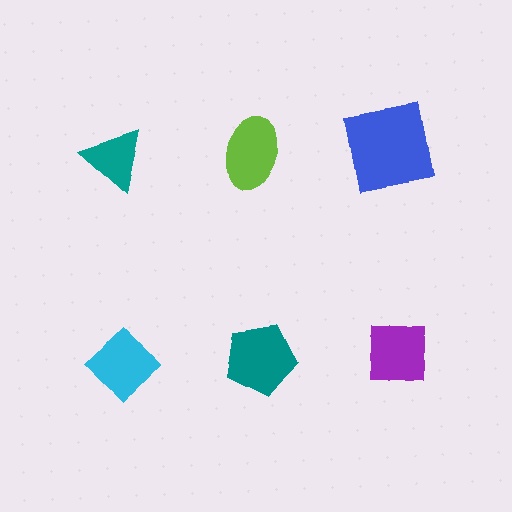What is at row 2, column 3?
A purple square.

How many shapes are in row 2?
3 shapes.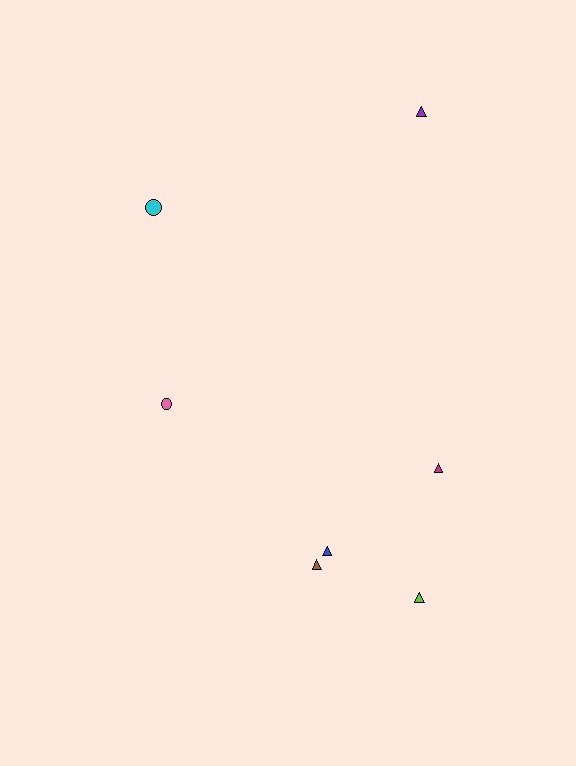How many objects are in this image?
There are 7 objects.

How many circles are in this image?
There are 2 circles.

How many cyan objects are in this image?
There is 1 cyan object.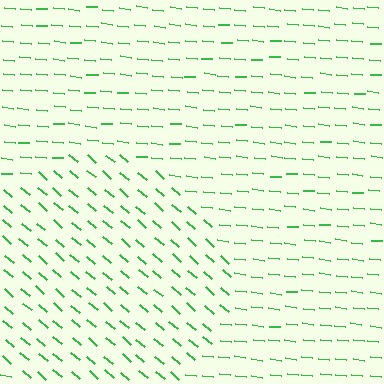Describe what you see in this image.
The image is filled with small green line segments. A circle region in the image has lines oriented differently from the surrounding lines, creating a visible texture boundary.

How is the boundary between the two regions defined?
The boundary is defined purely by a change in line orientation (approximately 35 degrees difference). All lines are the same color and thickness.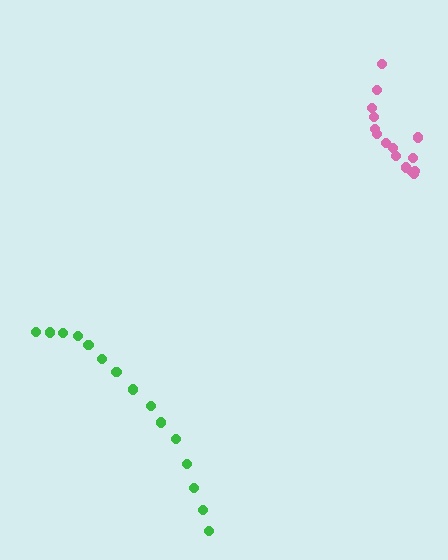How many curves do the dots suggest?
There are 2 distinct paths.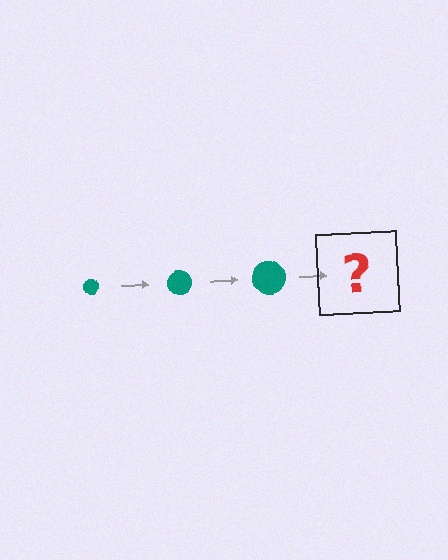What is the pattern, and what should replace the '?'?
The pattern is that the circle gets progressively larger each step. The '?' should be a teal circle, larger than the previous one.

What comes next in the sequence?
The next element should be a teal circle, larger than the previous one.